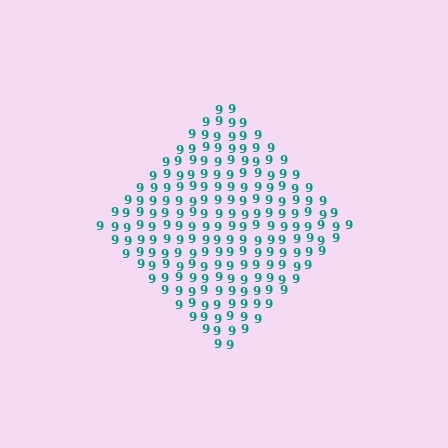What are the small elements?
The small elements are digit 9's.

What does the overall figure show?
The overall figure shows a diamond.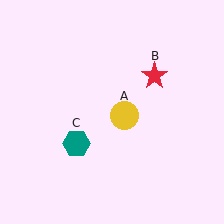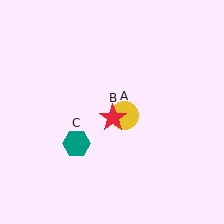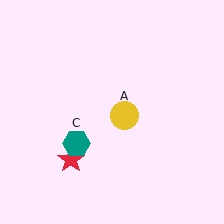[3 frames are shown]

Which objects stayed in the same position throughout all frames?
Yellow circle (object A) and teal hexagon (object C) remained stationary.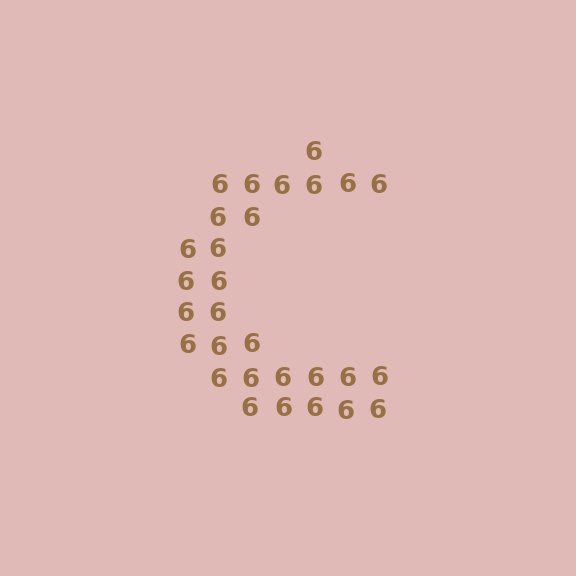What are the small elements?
The small elements are digit 6's.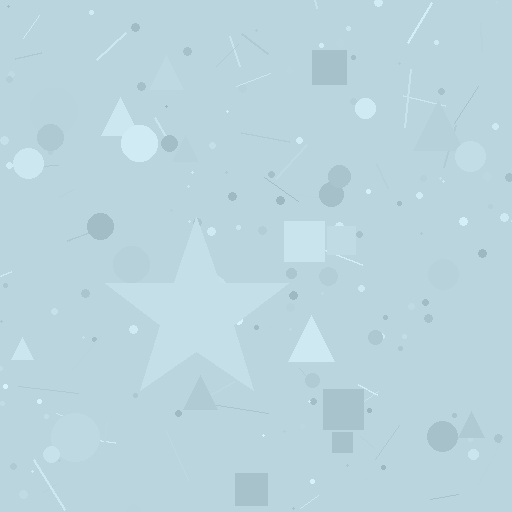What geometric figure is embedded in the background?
A star is embedded in the background.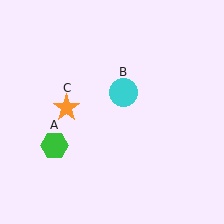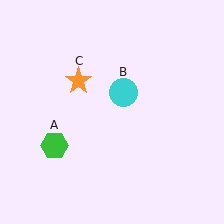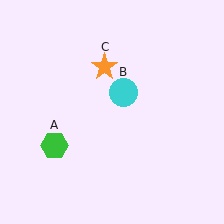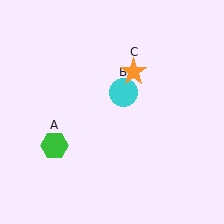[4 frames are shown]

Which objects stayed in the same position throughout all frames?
Green hexagon (object A) and cyan circle (object B) remained stationary.